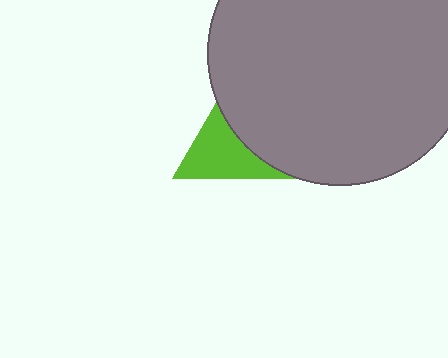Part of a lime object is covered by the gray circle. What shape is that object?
It is a triangle.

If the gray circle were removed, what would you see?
You would see the complete lime triangle.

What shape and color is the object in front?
The object in front is a gray circle.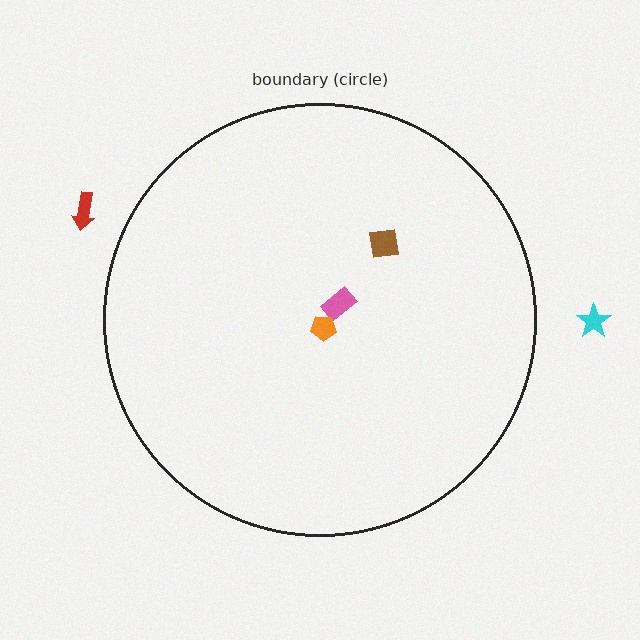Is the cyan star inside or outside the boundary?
Outside.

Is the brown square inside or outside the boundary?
Inside.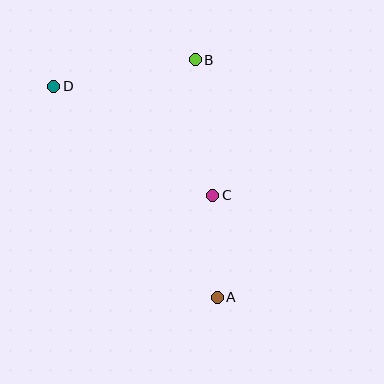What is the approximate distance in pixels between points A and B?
The distance between A and B is approximately 239 pixels.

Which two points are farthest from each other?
Points A and D are farthest from each other.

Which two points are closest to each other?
Points A and C are closest to each other.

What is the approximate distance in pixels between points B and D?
The distance between B and D is approximately 144 pixels.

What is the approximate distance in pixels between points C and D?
The distance between C and D is approximately 193 pixels.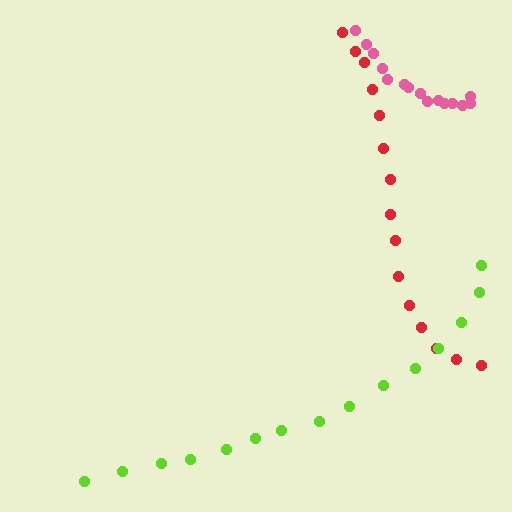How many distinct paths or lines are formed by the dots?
There are 3 distinct paths.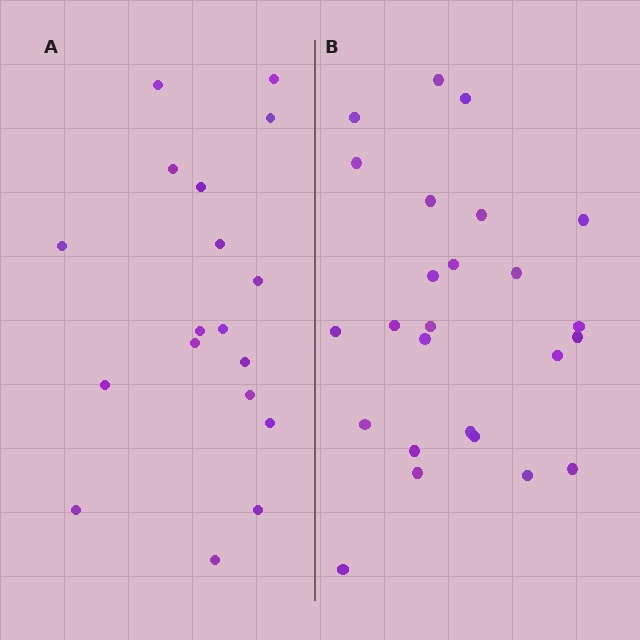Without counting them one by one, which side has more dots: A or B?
Region B (the right region) has more dots.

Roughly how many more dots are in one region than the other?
Region B has roughly 8 or so more dots than region A.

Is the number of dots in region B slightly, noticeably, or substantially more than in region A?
Region B has noticeably more, but not dramatically so. The ratio is roughly 1.4 to 1.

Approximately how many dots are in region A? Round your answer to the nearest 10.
About 20 dots. (The exact count is 18, which rounds to 20.)